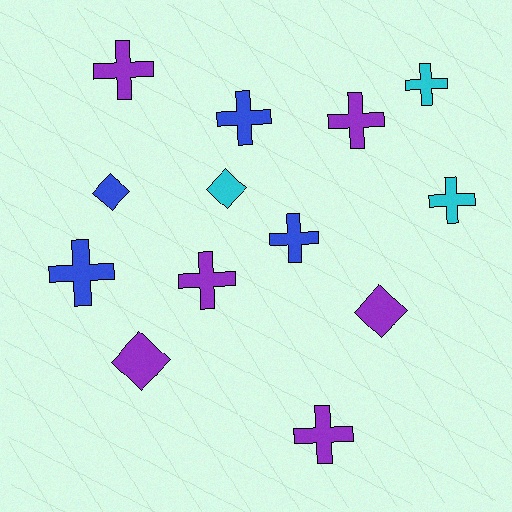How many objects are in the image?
There are 13 objects.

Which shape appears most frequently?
Cross, with 9 objects.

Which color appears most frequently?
Purple, with 6 objects.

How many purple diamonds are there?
There are 2 purple diamonds.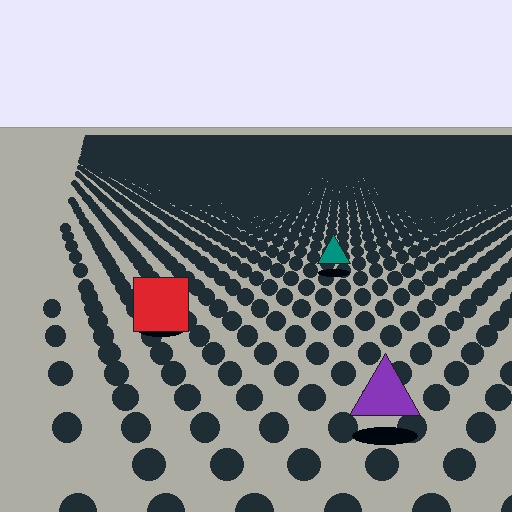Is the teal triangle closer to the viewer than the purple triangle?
No. The purple triangle is closer — you can tell from the texture gradient: the ground texture is coarser near it.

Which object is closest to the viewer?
The purple triangle is closest. The texture marks near it are larger and more spread out.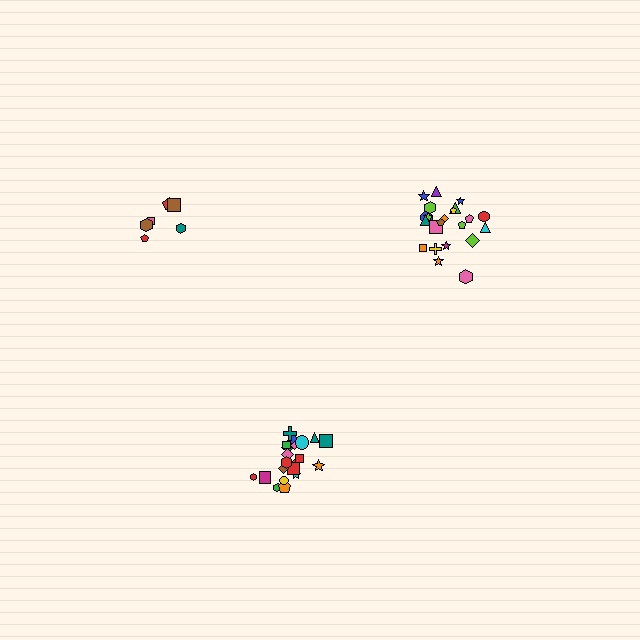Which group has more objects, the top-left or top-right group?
The top-right group.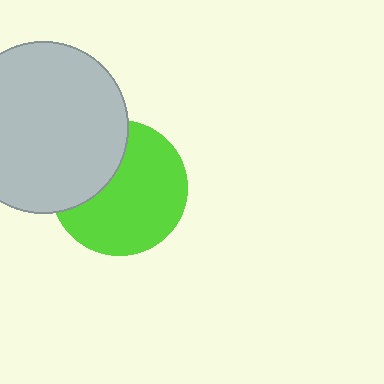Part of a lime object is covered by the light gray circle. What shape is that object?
It is a circle.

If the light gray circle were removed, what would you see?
You would see the complete lime circle.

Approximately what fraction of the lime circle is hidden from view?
Roughly 32% of the lime circle is hidden behind the light gray circle.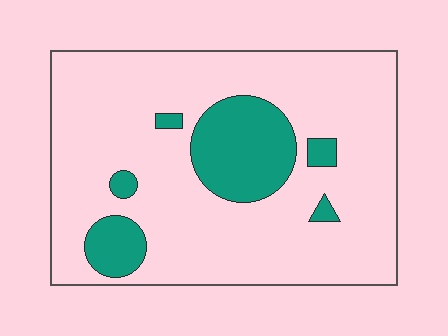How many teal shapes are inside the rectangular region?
6.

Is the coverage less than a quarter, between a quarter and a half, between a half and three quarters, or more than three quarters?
Less than a quarter.